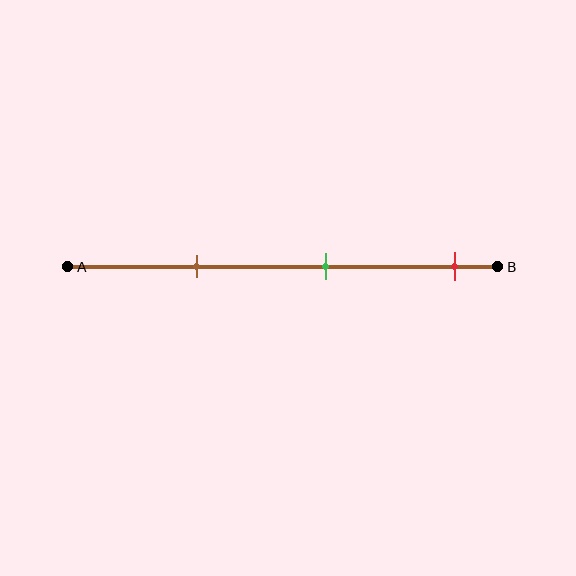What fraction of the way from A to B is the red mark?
The red mark is approximately 90% (0.9) of the way from A to B.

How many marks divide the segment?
There are 3 marks dividing the segment.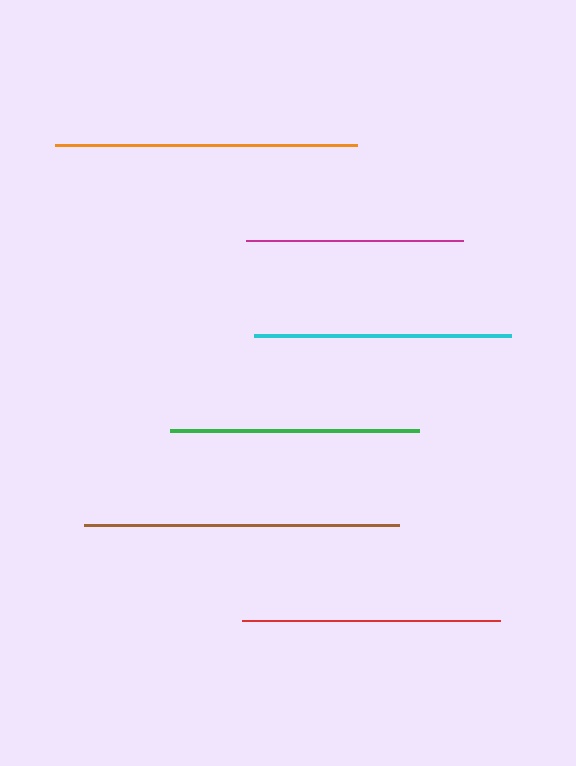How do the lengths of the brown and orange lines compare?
The brown and orange lines are approximately the same length.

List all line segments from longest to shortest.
From longest to shortest: brown, orange, cyan, red, green, magenta.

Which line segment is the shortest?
The magenta line is the shortest at approximately 216 pixels.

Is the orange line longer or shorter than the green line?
The orange line is longer than the green line.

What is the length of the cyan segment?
The cyan segment is approximately 257 pixels long.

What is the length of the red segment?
The red segment is approximately 257 pixels long.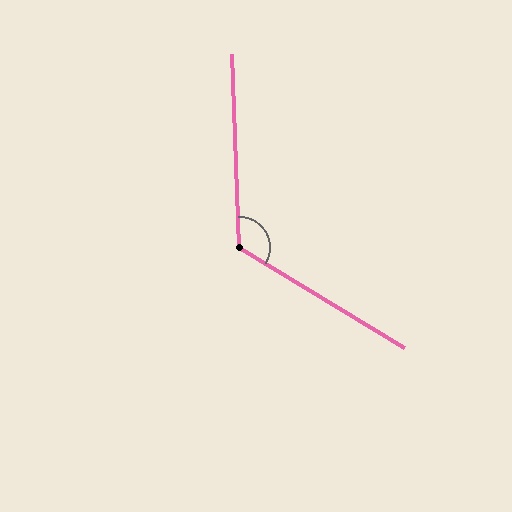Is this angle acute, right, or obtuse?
It is obtuse.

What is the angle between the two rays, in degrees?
Approximately 123 degrees.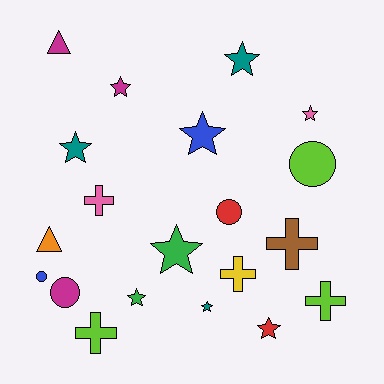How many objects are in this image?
There are 20 objects.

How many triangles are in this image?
There are 2 triangles.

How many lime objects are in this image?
There are 3 lime objects.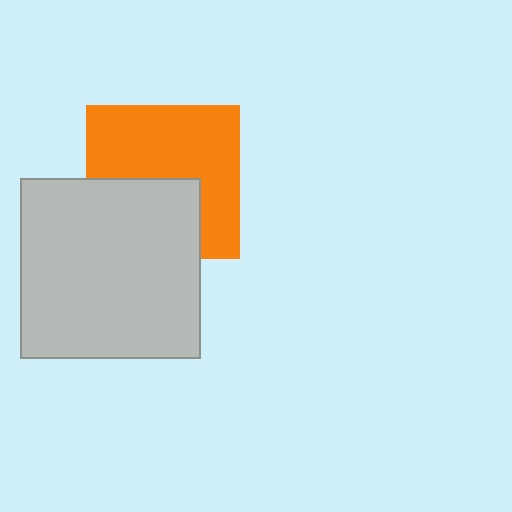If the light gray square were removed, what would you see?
You would see the complete orange square.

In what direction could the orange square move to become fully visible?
The orange square could move up. That would shift it out from behind the light gray square entirely.